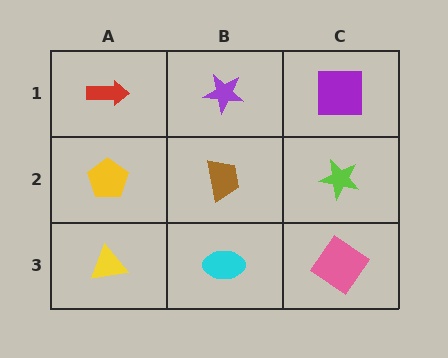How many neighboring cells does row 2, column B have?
4.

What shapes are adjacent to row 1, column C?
A lime star (row 2, column C), a purple star (row 1, column B).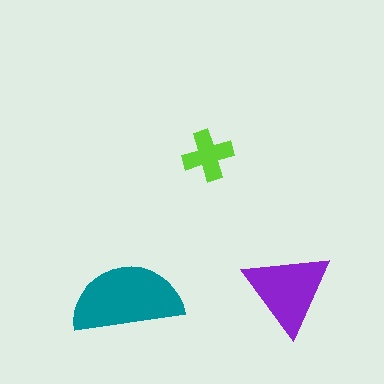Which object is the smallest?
The lime cross.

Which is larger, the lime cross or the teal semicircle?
The teal semicircle.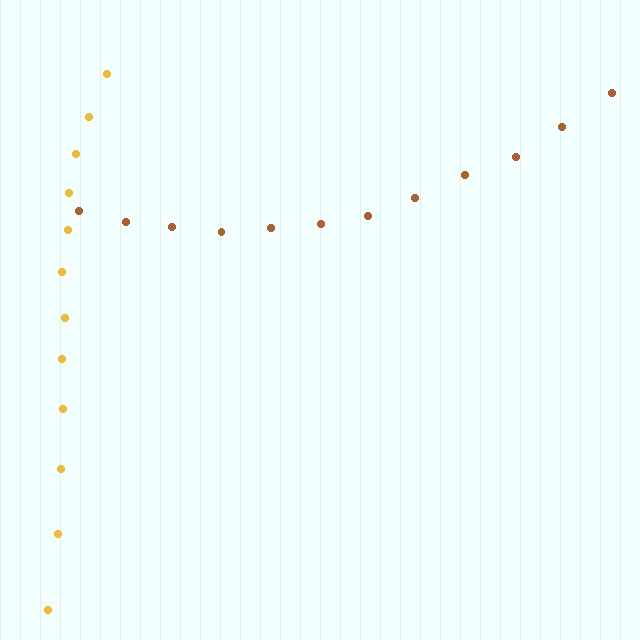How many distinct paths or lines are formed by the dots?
There are 2 distinct paths.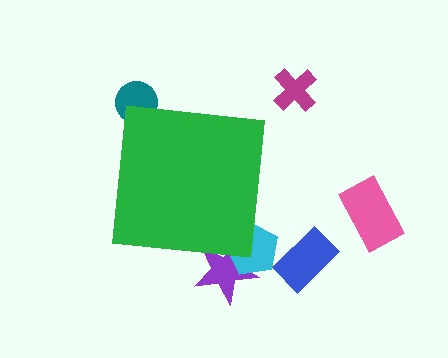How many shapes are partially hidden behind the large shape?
3 shapes are partially hidden.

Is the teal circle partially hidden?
Yes, the teal circle is partially hidden behind the green square.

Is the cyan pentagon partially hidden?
Yes, the cyan pentagon is partially hidden behind the green square.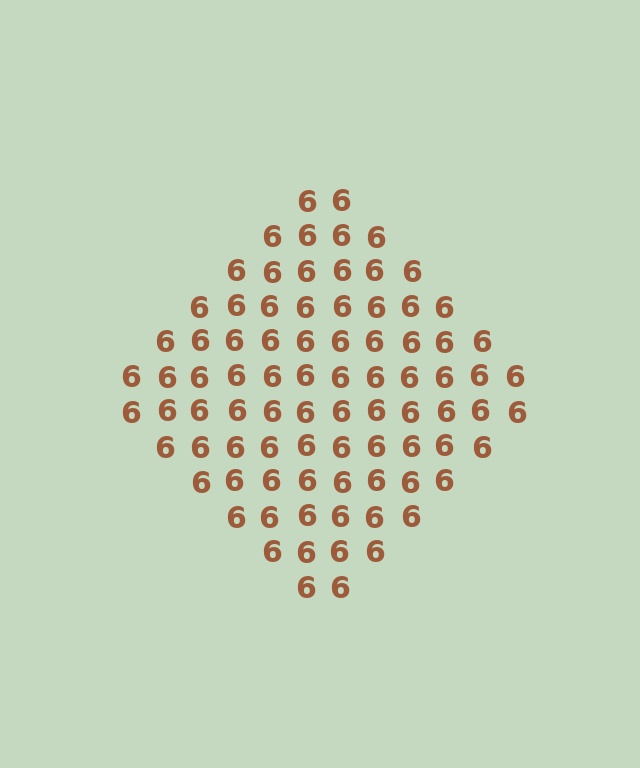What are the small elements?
The small elements are digit 6's.